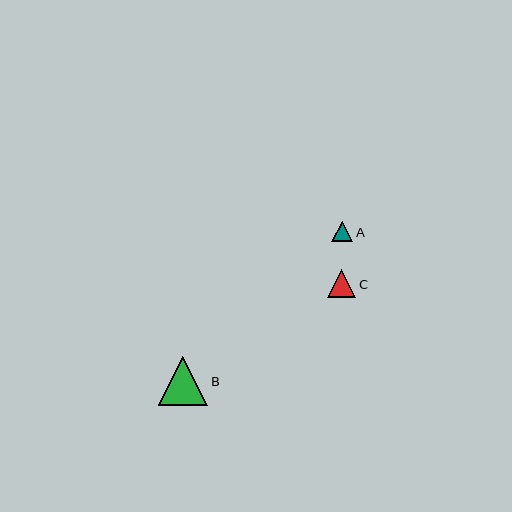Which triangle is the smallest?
Triangle A is the smallest with a size of approximately 21 pixels.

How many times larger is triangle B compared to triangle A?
Triangle B is approximately 2.4 times the size of triangle A.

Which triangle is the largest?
Triangle B is the largest with a size of approximately 49 pixels.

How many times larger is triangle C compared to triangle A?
Triangle C is approximately 1.4 times the size of triangle A.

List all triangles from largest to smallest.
From largest to smallest: B, C, A.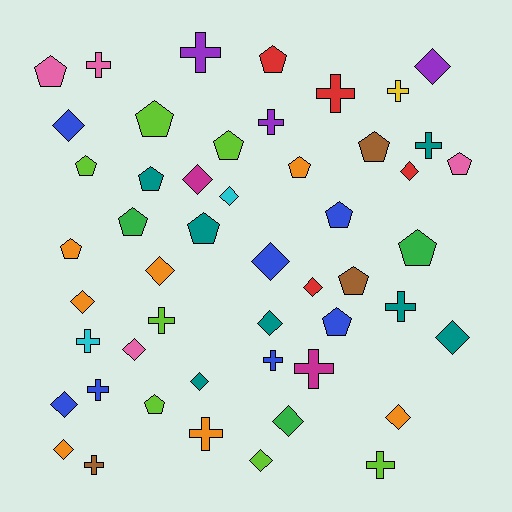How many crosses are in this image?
There are 15 crosses.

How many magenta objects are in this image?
There are 2 magenta objects.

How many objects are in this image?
There are 50 objects.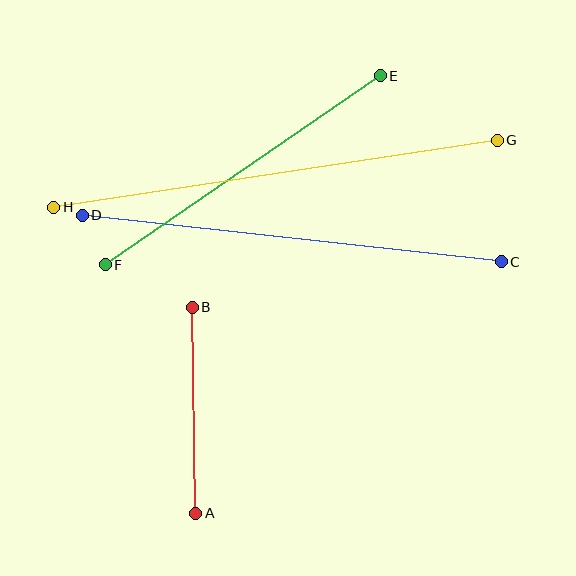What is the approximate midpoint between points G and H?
The midpoint is at approximately (275, 174) pixels.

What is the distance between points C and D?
The distance is approximately 422 pixels.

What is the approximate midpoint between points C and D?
The midpoint is at approximately (292, 238) pixels.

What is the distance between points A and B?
The distance is approximately 206 pixels.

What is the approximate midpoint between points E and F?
The midpoint is at approximately (243, 170) pixels.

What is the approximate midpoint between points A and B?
The midpoint is at approximately (194, 410) pixels.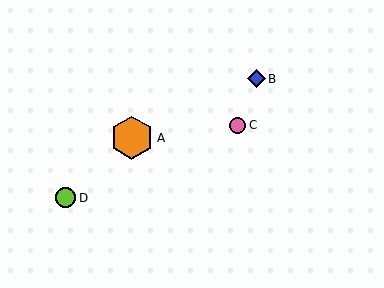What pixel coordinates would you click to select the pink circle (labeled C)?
Click at (238, 125) to select the pink circle C.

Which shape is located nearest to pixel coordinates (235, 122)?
The pink circle (labeled C) at (238, 125) is nearest to that location.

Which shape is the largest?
The orange hexagon (labeled A) is the largest.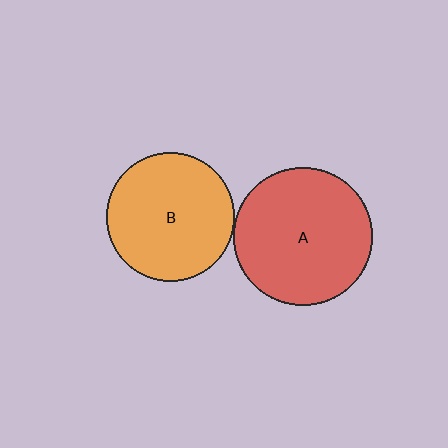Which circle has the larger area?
Circle A (red).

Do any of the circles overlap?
No, none of the circles overlap.